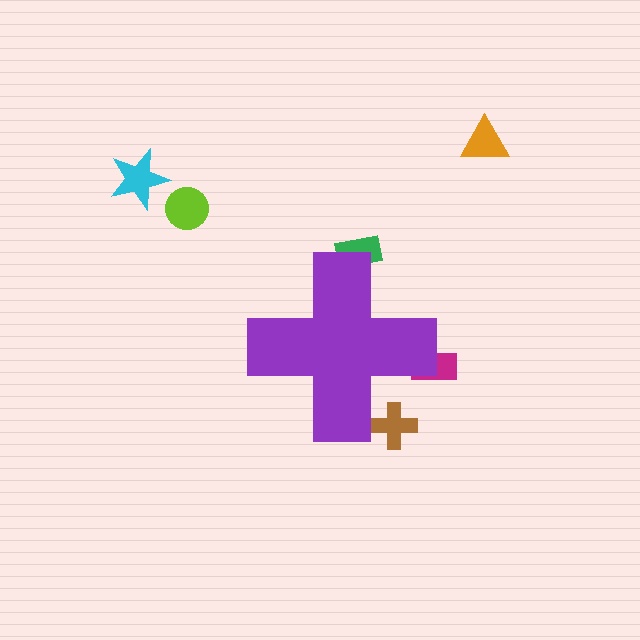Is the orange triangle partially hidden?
No, the orange triangle is fully visible.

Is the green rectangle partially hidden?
Yes, the green rectangle is partially hidden behind the purple cross.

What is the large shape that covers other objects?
A purple cross.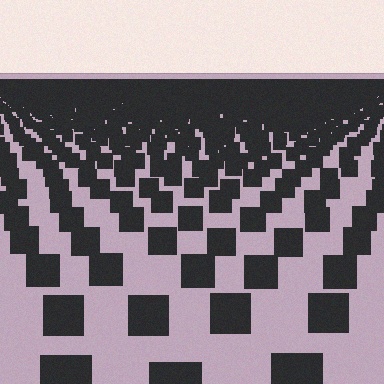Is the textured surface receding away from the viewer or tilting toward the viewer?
The surface is receding away from the viewer. Texture elements get smaller and denser toward the top.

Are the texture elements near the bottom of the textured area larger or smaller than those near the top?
Larger. Near the bottom, elements are closer to the viewer and appear at a bigger on-screen size.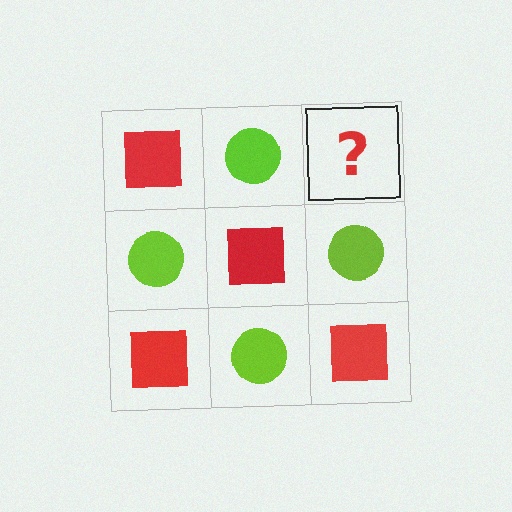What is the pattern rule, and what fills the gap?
The rule is that it alternates red square and lime circle in a checkerboard pattern. The gap should be filled with a red square.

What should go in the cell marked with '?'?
The missing cell should contain a red square.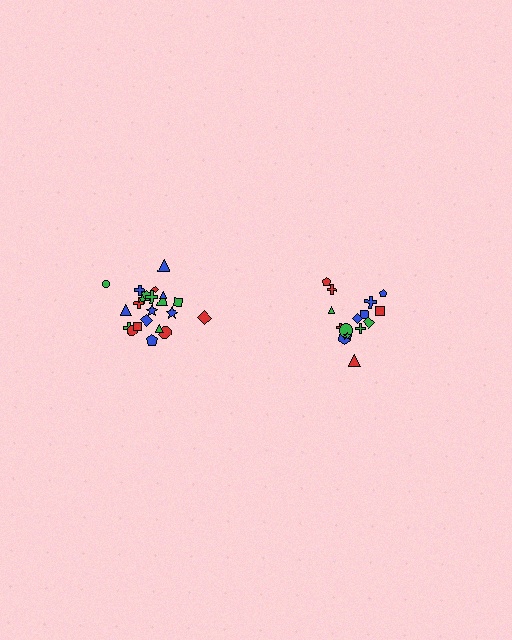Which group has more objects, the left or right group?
The left group.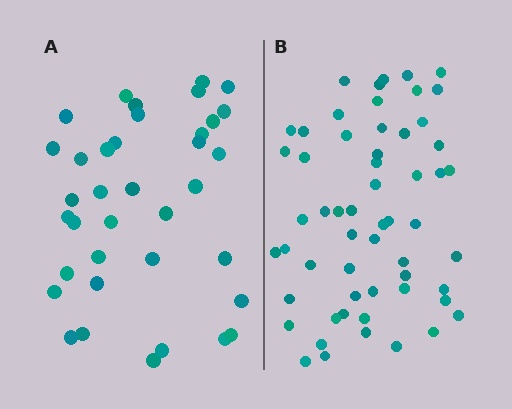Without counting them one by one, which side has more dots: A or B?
Region B (the right region) has more dots.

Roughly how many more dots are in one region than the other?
Region B has approximately 20 more dots than region A.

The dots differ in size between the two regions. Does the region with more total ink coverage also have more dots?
No. Region A has more total ink coverage because its dots are larger, but region B actually contains more individual dots. Total area can be misleading — the number of items is what matters here.